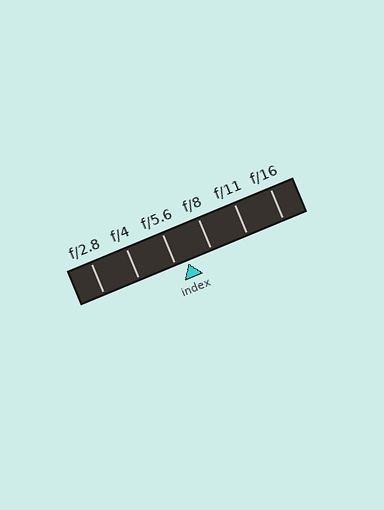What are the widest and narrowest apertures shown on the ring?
The widest aperture shown is f/2.8 and the narrowest is f/16.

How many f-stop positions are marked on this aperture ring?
There are 6 f-stop positions marked.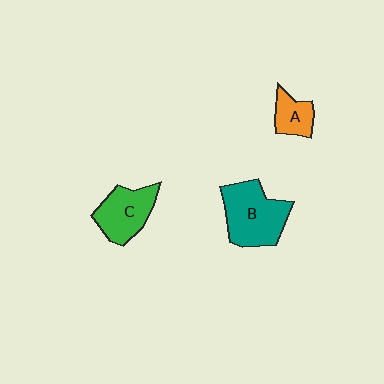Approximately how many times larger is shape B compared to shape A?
Approximately 2.4 times.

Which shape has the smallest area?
Shape A (orange).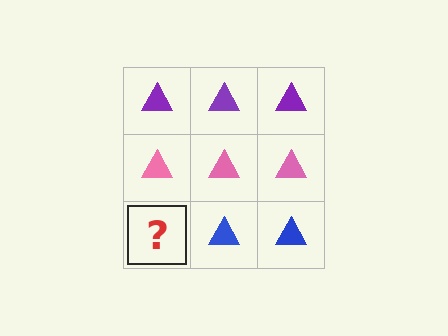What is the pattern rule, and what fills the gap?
The rule is that each row has a consistent color. The gap should be filled with a blue triangle.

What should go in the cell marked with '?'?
The missing cell should contain a blue triangle.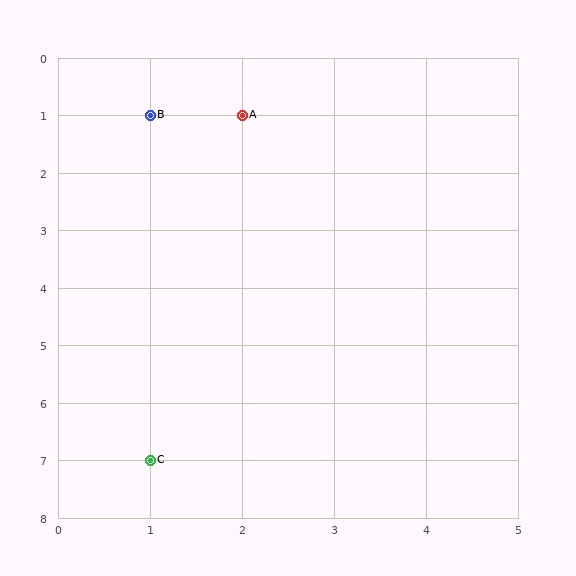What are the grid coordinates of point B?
Point B is at grid coordinates (1, 1).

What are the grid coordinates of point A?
Point A is at grid coordinates (2, 1).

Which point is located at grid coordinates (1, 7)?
Point C is at (1, 7).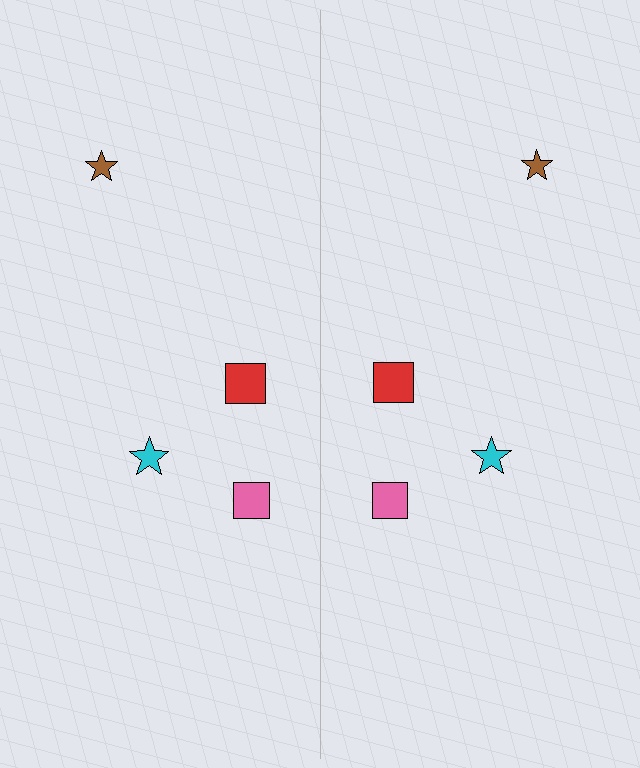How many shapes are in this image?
There are 8 shapes in this image.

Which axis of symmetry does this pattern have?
The pattern has a vertical axis of symmetry running through the center of the image.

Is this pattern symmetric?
Yes, this pattern has bilateral (reflection) symmetry.